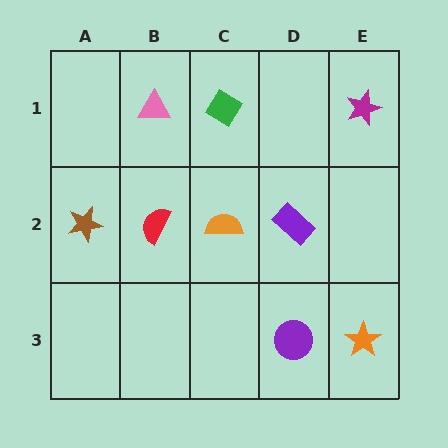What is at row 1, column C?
A green diamond.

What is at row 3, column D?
A purple circle.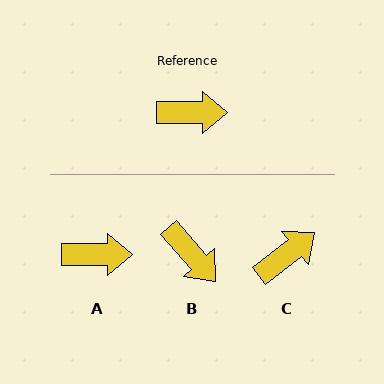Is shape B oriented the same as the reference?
No, it is off by about 49 degrees.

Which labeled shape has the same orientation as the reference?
A.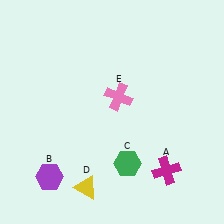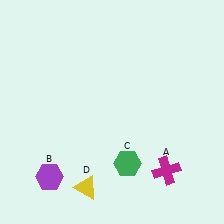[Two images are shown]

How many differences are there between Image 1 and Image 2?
There is 1 difference between the two images.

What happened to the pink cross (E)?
The pink cross (E) was removed in Image 2. It was in the top-right area of Image 1.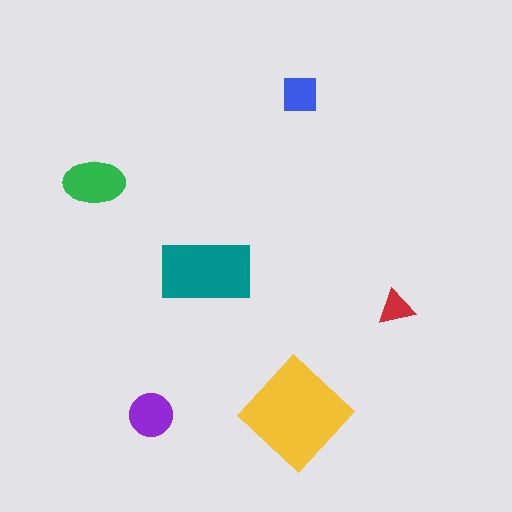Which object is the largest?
The yellow diamond.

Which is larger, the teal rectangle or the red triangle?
The teal rectangle.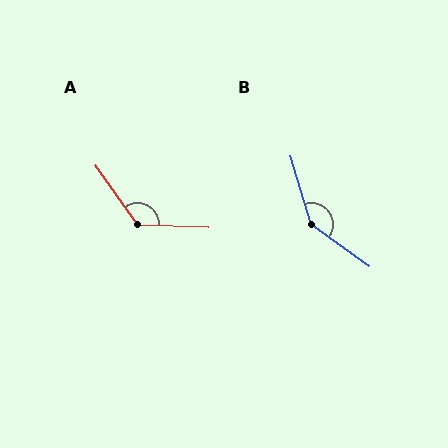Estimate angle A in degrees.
Approximately 127 degrees.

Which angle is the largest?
B, at approximately 142 degrees.